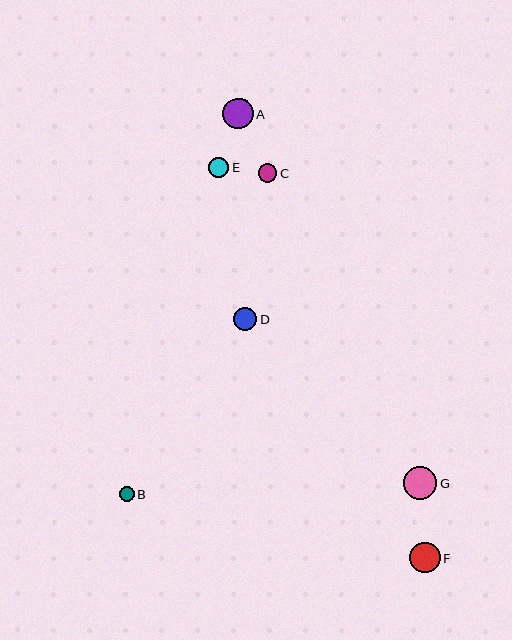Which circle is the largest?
Circle G is the largest with a size of approximately 33 pixels.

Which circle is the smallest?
Circle B is the smallest with a size of approximately 15 pixels.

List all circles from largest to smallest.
From largest to smallest: G, A, F, D, E, C, B.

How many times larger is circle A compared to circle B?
Circle A is approximately 2.0 times the size of circle B.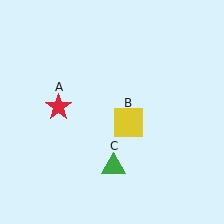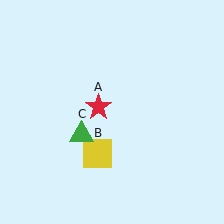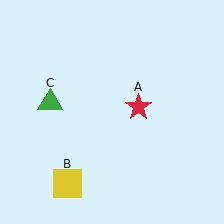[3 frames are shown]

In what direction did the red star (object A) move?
The red star (object A) moved right.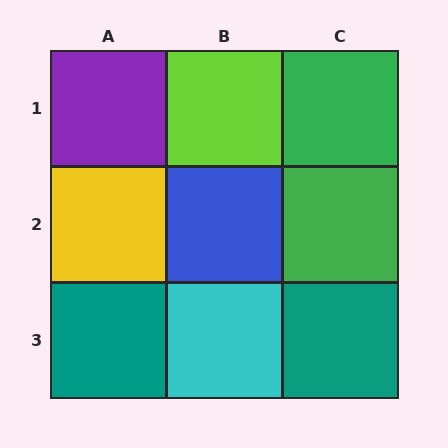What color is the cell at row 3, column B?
Cyan.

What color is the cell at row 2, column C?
Green.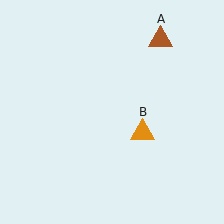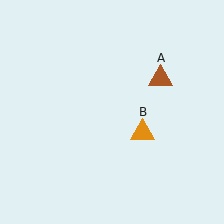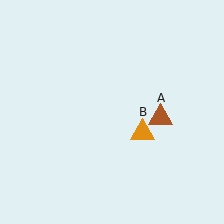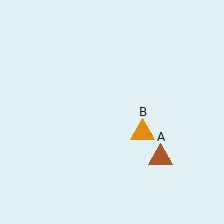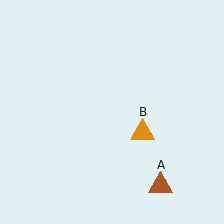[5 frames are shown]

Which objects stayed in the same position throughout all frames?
Orange triangle (object B) remained stationary.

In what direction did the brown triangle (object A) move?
The brown triangle (object A) moved down.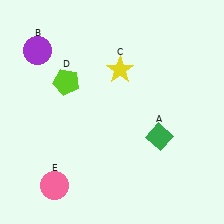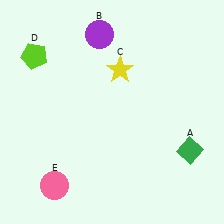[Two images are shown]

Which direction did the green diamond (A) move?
The green diamond (A) moved right.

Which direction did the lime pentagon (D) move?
The lime pentagon (D) moved left.